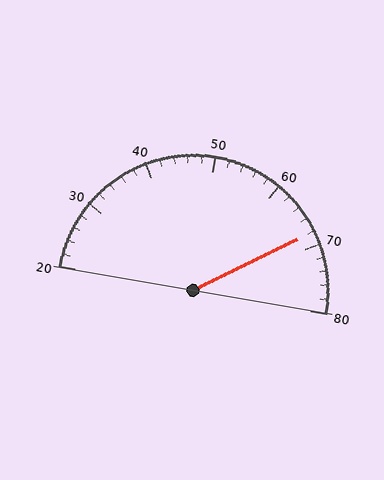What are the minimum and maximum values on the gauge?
The gauge ranges from 20 to 80.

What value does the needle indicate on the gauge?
The needle indicates approximately 68.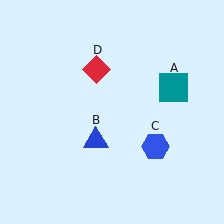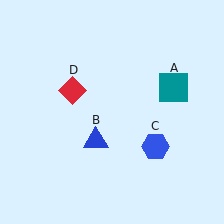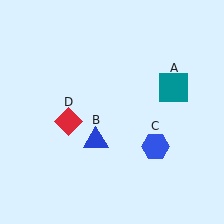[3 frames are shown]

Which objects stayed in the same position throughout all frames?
Teal square (object A) and blue triangle (object B) and blue hexagon (object C) remained stationary.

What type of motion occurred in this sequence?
The red diamond (object D) rotated counterclockwise around the center of the scene.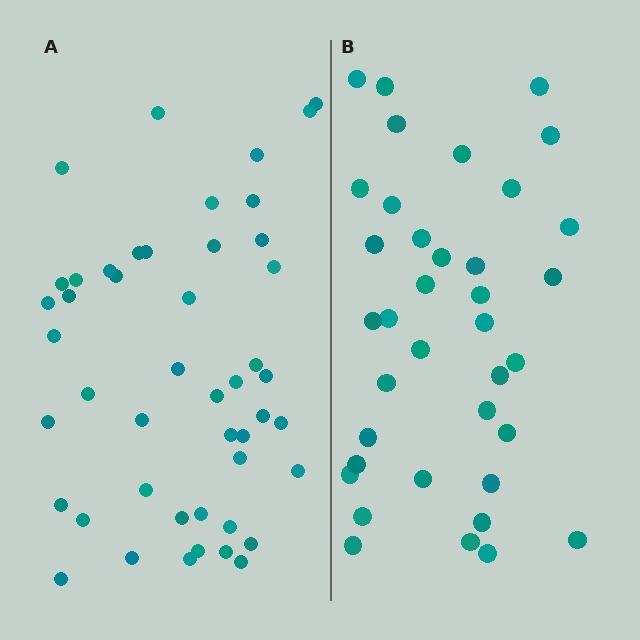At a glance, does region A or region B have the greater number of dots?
Region A (the left region) has more dots.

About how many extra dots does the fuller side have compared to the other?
Region A has roughly 10 or so more dots than region B.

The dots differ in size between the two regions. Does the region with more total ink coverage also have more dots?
No. Region B has more total ink coverage because its dots are larger, but region A actually contains more individual dots. Total area can be misleading — the number of items is what matters here.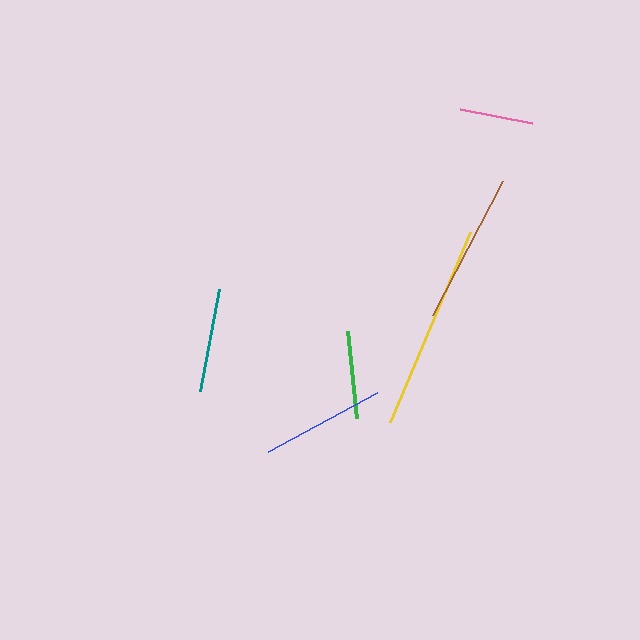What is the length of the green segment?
The green segment is approximately 87 pixels long.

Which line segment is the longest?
The yellow line is the longest at approximately 206 pixels.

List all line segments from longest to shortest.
From longest to shortest: yellow, brown, blue, teal, green, pink.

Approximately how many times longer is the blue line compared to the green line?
The blue line is approximately 1.4 times the length of the green line.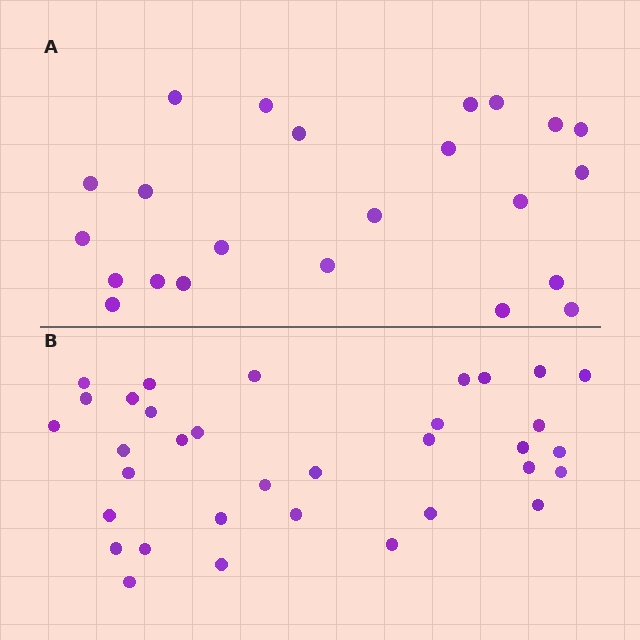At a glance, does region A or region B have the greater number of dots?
Region B (the bottom region) has more dots.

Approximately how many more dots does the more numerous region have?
Region B has roughly 12 or so more dots than region A.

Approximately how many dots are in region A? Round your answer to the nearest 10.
About 20 dots. (The exact count is 23, which rounds to 20.)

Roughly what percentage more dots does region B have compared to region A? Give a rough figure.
About 50% more.